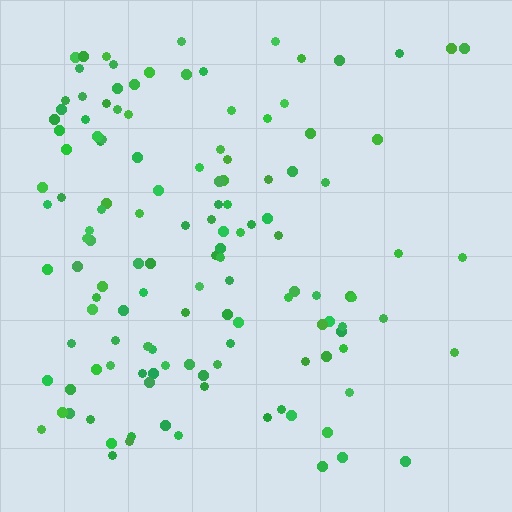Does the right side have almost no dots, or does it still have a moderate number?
Still a moderate number, just noticeably fewer than the left.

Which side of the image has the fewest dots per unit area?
The right.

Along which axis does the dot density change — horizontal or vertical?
Horizontal.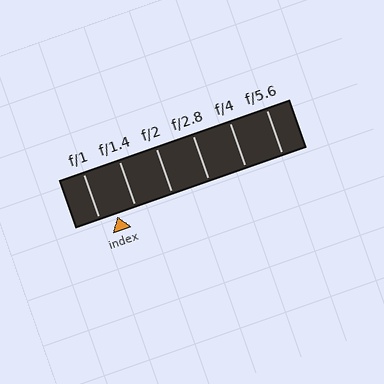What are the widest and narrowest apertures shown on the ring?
The widest aperture shown is f/1 and the narrowest is f/5.6.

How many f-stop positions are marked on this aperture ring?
There are 6 f-stop positions marked.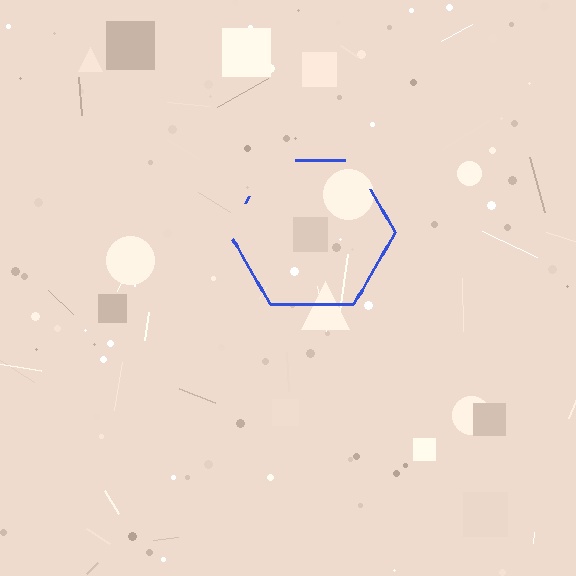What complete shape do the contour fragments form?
The contour fragments form a hexagon.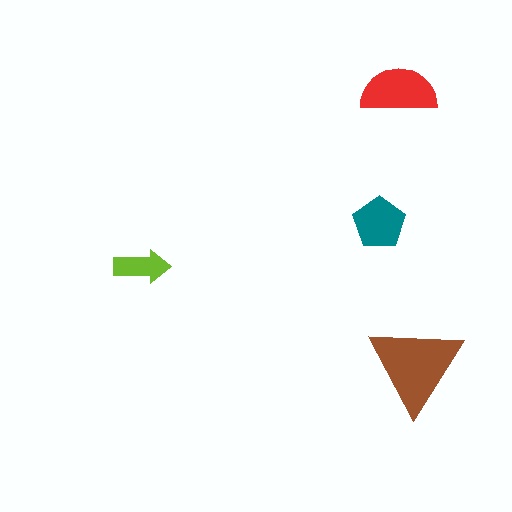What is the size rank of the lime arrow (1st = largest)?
4th.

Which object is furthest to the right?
The brown triangle is rightmost.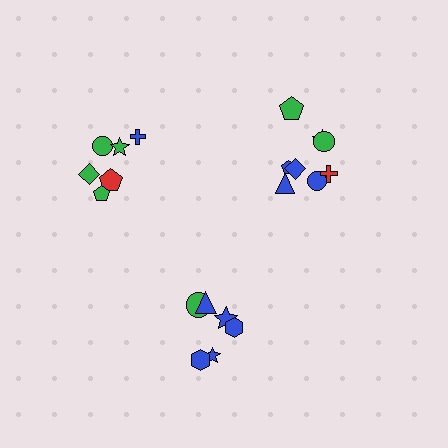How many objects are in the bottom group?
There are 6 objects.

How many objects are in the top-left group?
There are 6 objects.